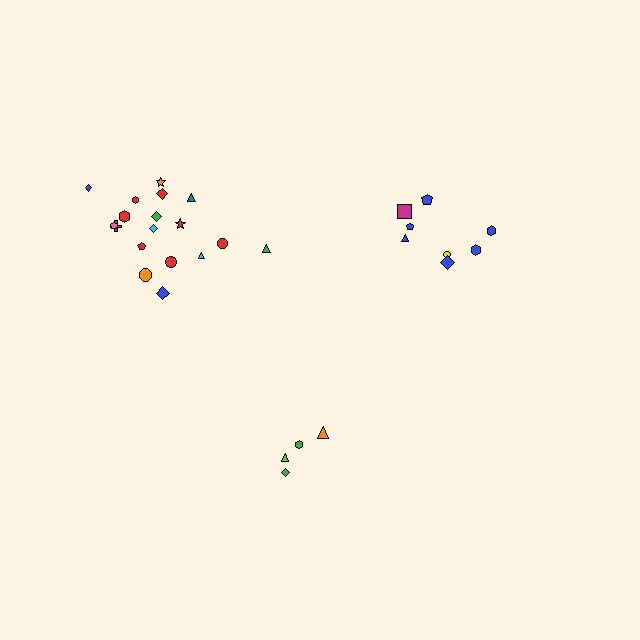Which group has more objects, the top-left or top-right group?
The top-left group.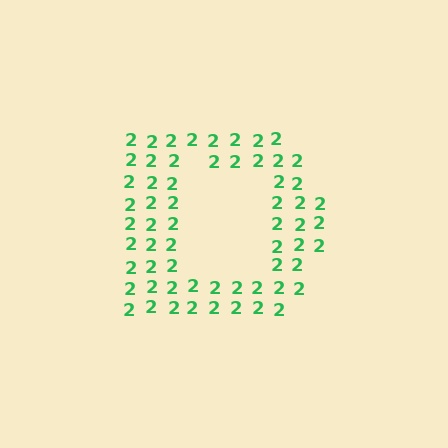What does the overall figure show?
The overall figure shows the letter D.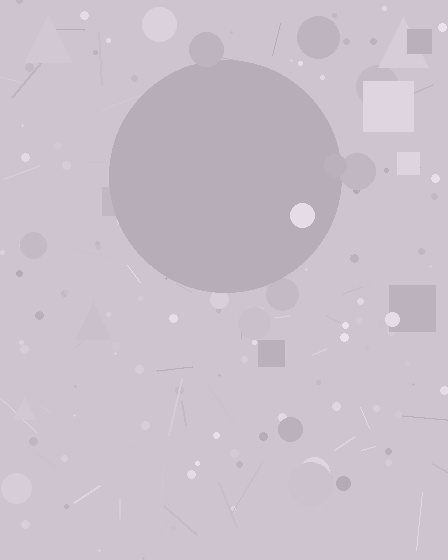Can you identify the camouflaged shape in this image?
The camouflaged shape is a circle.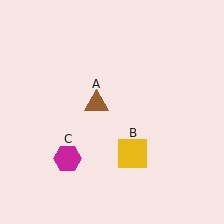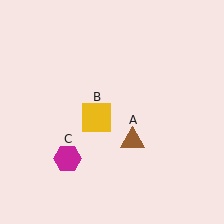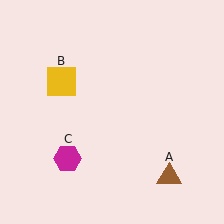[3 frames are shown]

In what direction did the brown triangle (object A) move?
The brown triangle (object A) moved down and to the right.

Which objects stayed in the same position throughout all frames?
Magenta hexagon (object C) remained stationary.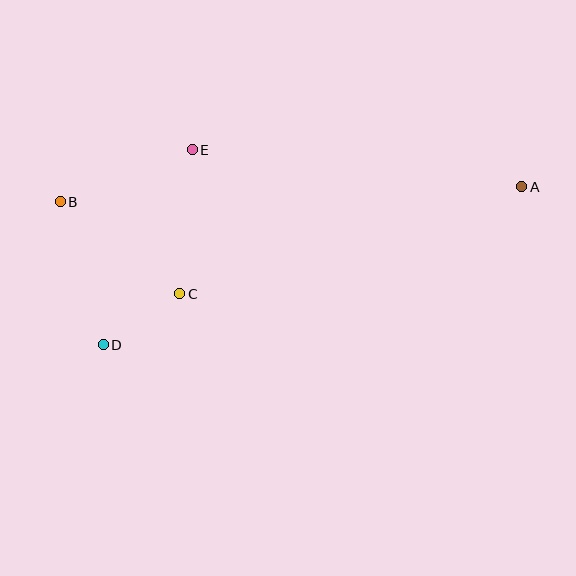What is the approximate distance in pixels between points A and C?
The distance between A and C is approximately 358 pixels.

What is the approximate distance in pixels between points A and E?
The distance between A and E is approximately 332 pixels.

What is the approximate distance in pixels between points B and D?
The distance between B and D is approximately 149 pixels.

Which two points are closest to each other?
Points C and D are closest to each other.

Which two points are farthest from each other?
Points A and B are farthest from each other.